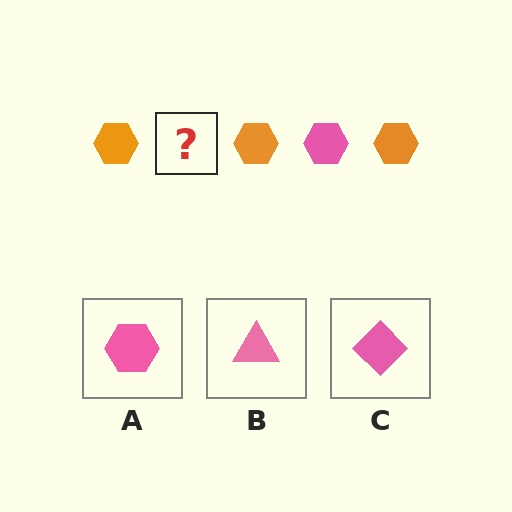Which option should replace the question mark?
Option A.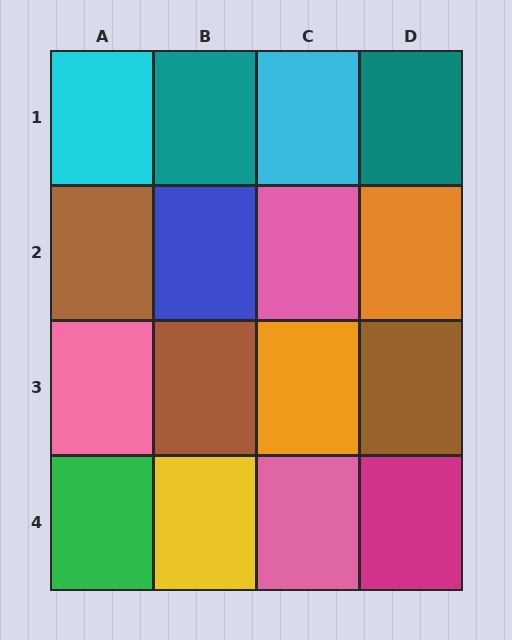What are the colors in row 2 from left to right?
Brown, blue, pink, orange.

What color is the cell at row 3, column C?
Orange.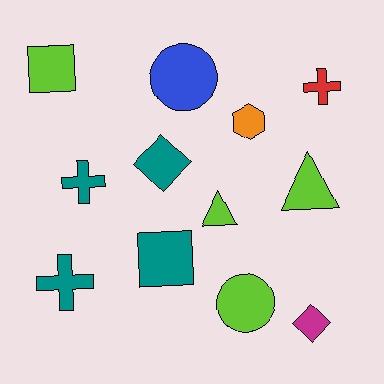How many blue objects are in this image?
There is 1 blue object.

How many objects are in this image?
There are 12 objects.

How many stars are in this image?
There are no stars.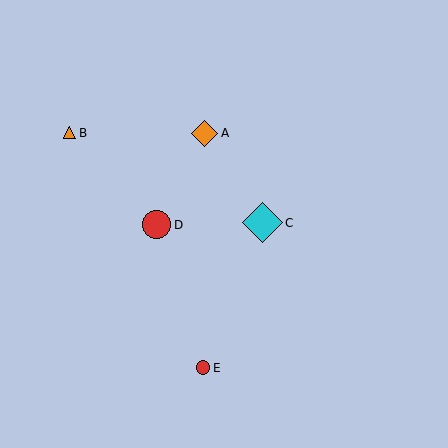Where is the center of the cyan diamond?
The center of the cyan diamond is at (263, 223).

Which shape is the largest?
The cyan diamond (labeled C) is the largest.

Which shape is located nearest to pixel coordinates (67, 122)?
The orange triangle (labeled B) at (70, 133) is nearest to that location.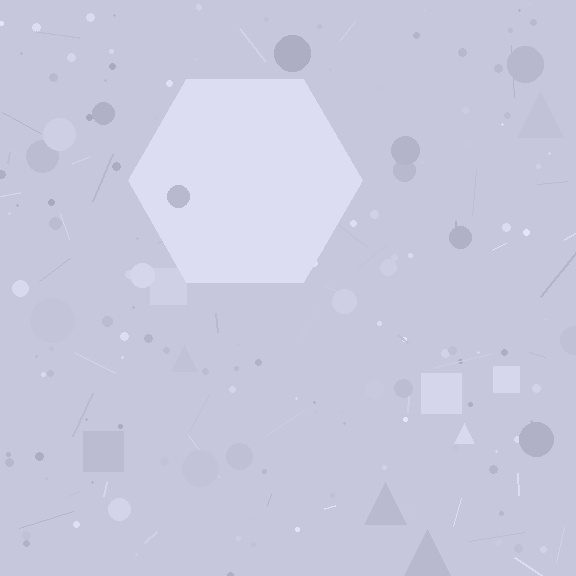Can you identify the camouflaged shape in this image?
The camouflaged shape is a hexagon.